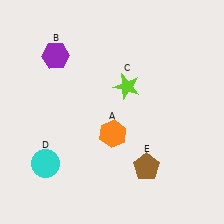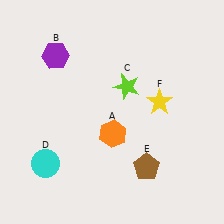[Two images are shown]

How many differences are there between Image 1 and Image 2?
There is 1 difference between the two images.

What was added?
A yellow star (F) was added in Image 2.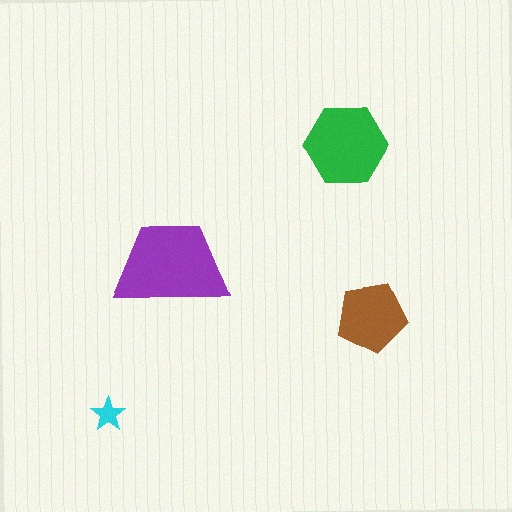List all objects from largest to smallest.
The purple trapezoid, the green hexagon, the brown pentagon, the cyan star.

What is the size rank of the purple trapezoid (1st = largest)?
1st.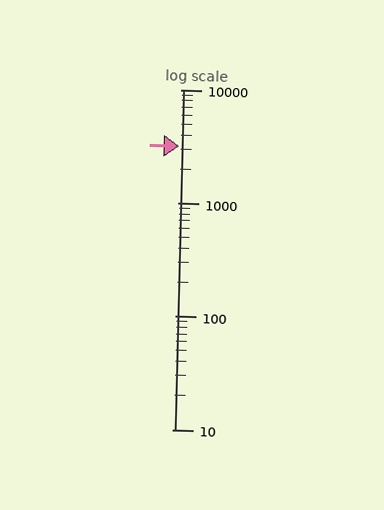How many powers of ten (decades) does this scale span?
The scale spans 3 decades, from 10 to 10000.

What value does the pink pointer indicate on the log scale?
The pointer indicates approximately 3200.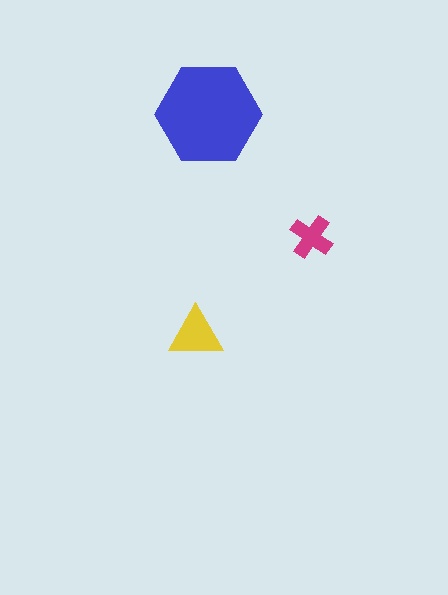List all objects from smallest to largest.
The magenta cross, the yellow triangle, the blue hexagon.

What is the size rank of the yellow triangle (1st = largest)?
2nd.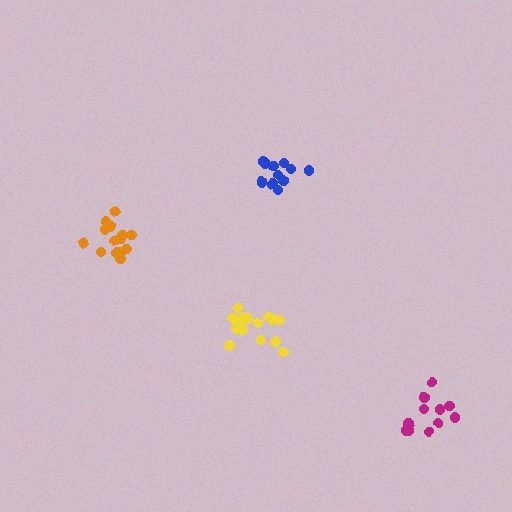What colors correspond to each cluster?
The clusters are colored: blue, yellow, orange, magenta.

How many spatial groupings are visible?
There are 4 spatial groupings.